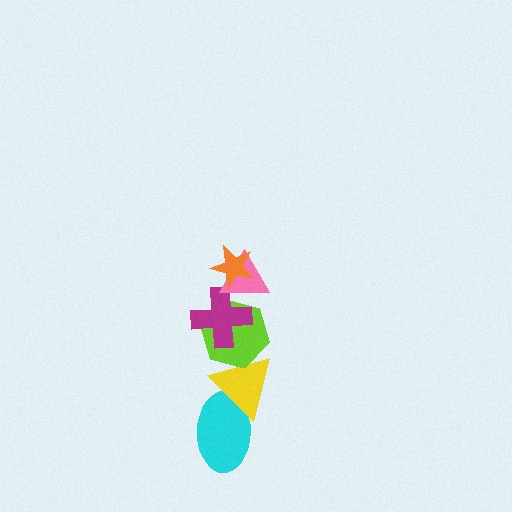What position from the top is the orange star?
The orange star is 1st from the top.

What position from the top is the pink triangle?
The pink triangle is 2nd from the top.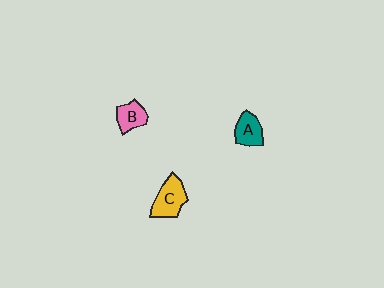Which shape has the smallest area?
Shape B (pink).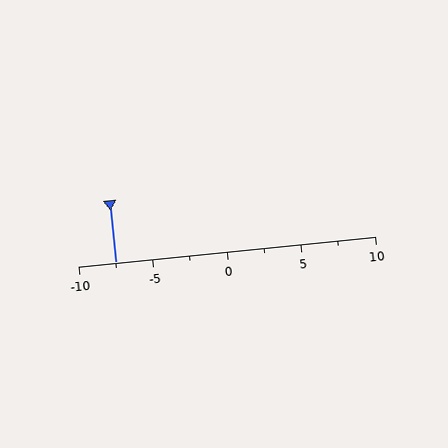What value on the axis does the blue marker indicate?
The marker indicates approximately -7.5.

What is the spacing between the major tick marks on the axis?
The major ticks are spaced 5 apart.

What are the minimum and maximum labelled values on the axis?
The axis runs from -10 to 10.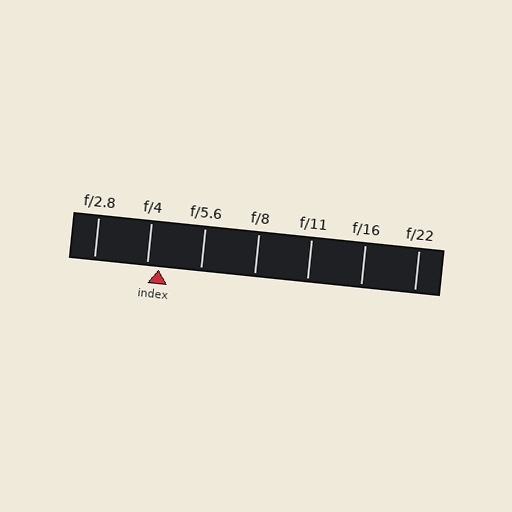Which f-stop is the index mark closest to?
The index mark is closest to f/4.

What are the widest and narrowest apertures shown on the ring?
The widest aperture shown is f/2.8 and the narrowest is f/22.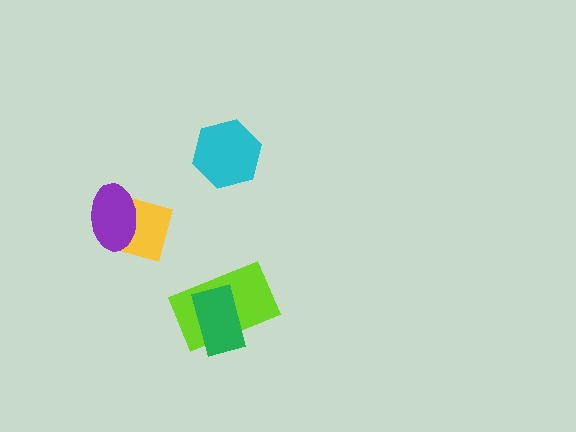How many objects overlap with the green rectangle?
1 object overlaps with the green rectangle.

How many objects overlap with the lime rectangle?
1 object overlaps with the lime rectangle.